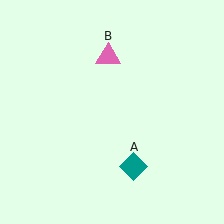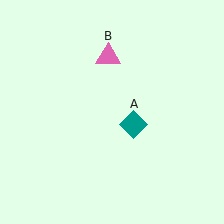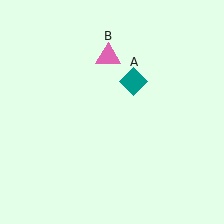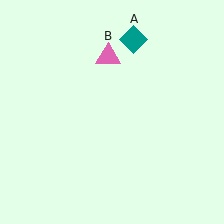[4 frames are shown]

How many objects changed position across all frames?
1 object changed position: teal diamond (object A).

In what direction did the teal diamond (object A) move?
The teal diamond (object A) moved up.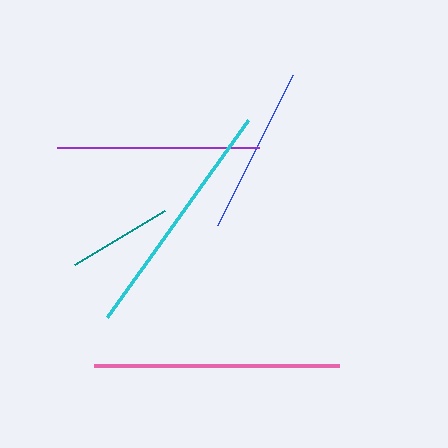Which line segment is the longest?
The pink line is the longest at approximately 245 pixels.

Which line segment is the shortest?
The teal line is the shortest at approximately 104 pixels.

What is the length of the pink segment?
The pink segment is approximately 245 pixels long.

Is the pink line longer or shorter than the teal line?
The pink line is longer than the teal line.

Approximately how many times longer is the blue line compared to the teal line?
The blue line is approximately 1.6 times the length of the teal line.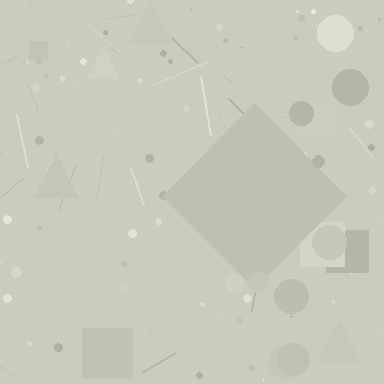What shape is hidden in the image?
A diamond is hidden in the image.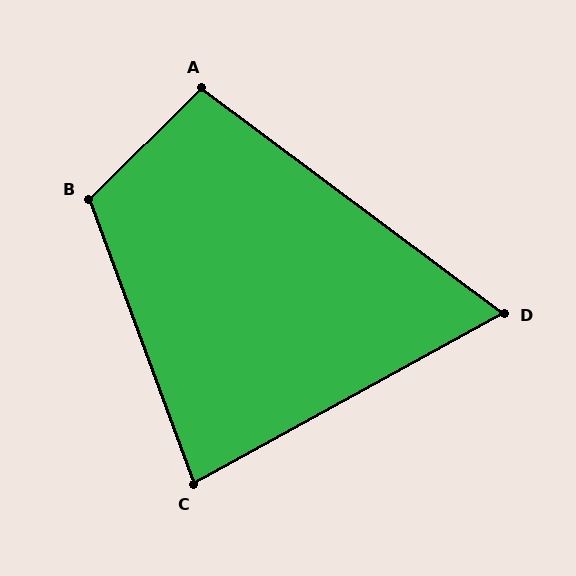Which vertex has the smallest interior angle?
D, at approximately 66 degrees.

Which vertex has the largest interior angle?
B, at approximately 114 degrees.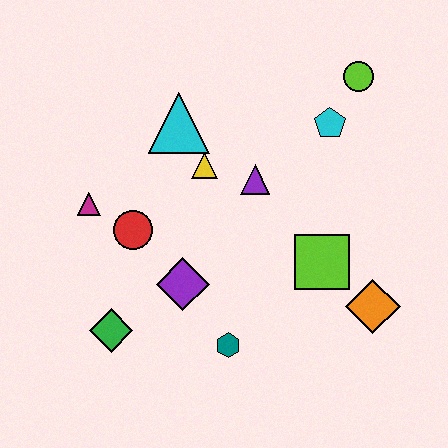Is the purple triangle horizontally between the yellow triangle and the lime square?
Yes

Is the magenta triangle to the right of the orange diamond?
No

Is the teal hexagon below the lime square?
Yes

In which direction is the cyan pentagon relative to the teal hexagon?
The cyan pentagon is above the teal hexagon.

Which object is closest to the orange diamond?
The lime square is closest to the orange diamond.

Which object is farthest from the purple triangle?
The green diamond is farthest from the purple triangle.